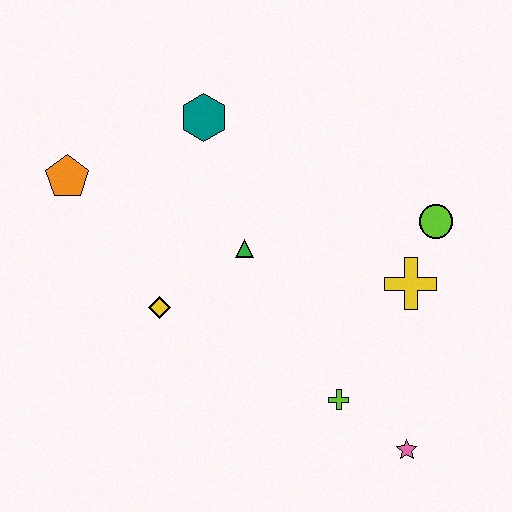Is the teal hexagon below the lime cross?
No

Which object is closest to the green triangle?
The yellow diamond is closest to the green triangle.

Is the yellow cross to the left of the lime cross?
No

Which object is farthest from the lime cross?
The orange pentagon is farthest from the lime cross.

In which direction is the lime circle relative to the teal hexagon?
The lime circle is to the right of the teal hexagon.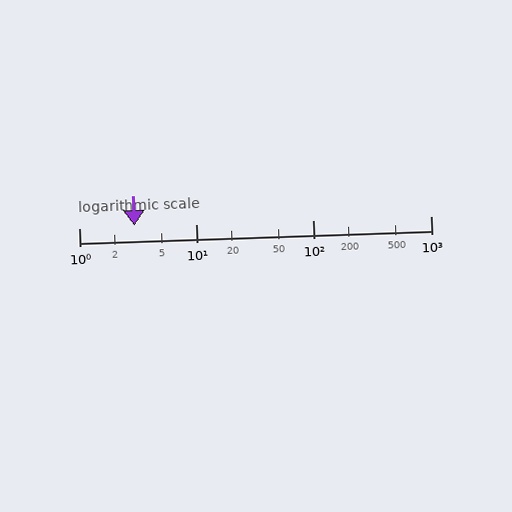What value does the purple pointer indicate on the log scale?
The pointer indicates approximately 3.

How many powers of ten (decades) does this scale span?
The scale spans 3 decades, from 1 to 1000.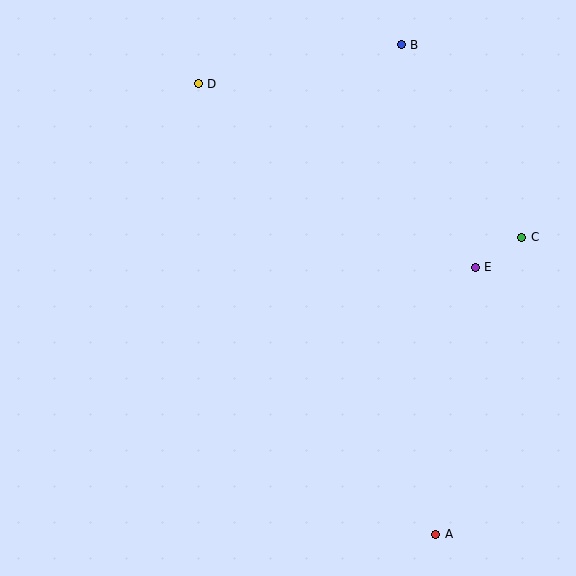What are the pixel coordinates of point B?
Point B is at (401, 45).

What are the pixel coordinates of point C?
Point C is at (522, 237).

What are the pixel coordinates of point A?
Point A is at (436, 534).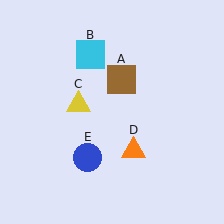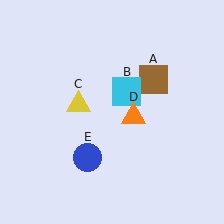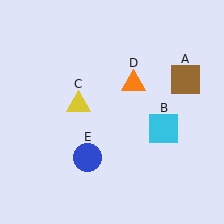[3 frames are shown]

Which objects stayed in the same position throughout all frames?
Yellow triangle (object C) and blue circle (object E) remained stationary.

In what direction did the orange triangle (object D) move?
The orange triangle (object D) moved up.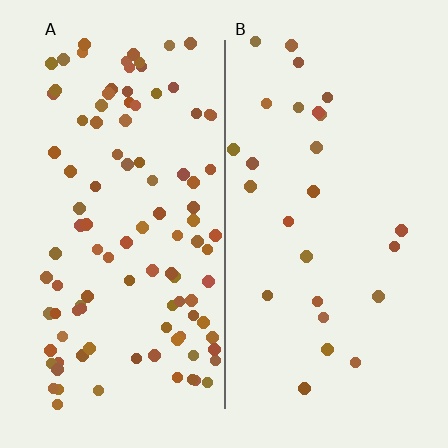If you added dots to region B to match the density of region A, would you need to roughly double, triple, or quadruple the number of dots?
Approximately quadruple.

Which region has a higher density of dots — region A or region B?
A (the left).